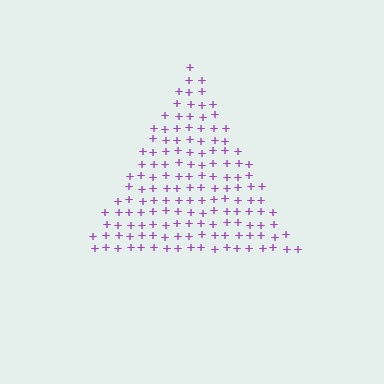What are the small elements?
The small elements are plus signs.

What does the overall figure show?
The overall figure shows a triangle.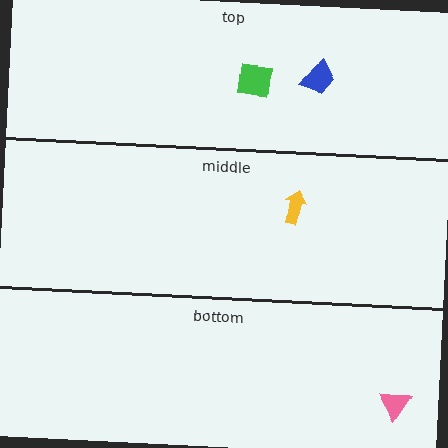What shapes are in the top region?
The green square, the blue trapezoid.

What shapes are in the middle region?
The yellow arrow.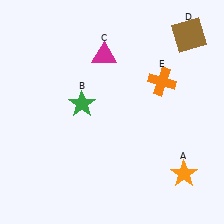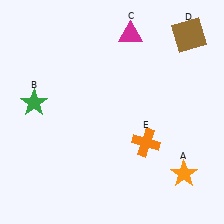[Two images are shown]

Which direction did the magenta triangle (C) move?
The magenta triangle (C) moved right.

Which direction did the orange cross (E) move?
The orange cross (E) moved down.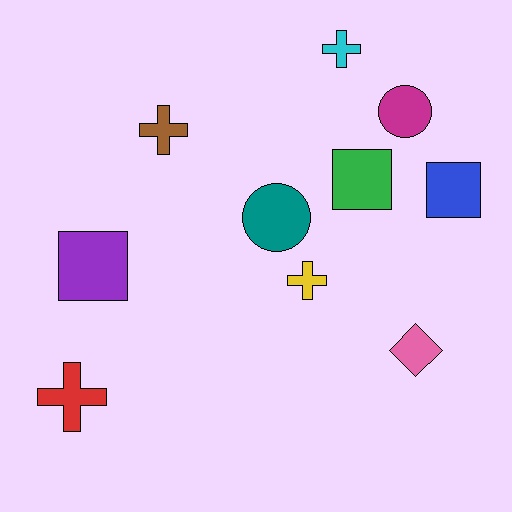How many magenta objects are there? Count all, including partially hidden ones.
There is 1 magenta object.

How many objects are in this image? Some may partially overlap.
There are 10 objects.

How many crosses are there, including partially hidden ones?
There are 4 crosses.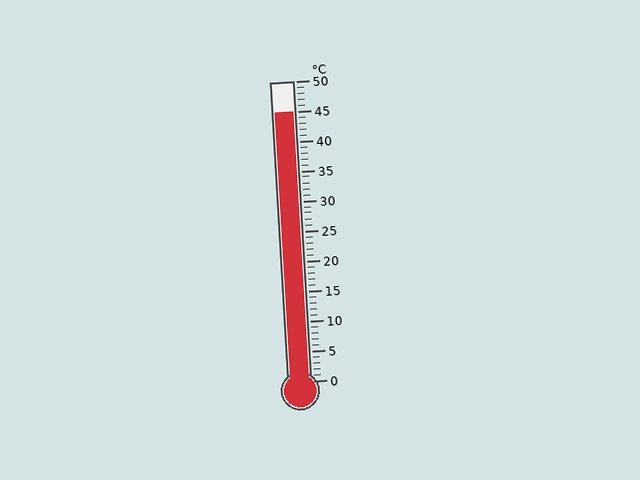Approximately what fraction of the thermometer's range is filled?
The thermometer is filled to approximately 90% of its range.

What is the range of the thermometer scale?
The thermometer scale ranges from 0°C to 50°C.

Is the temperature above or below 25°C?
The temperature is above 25°C.